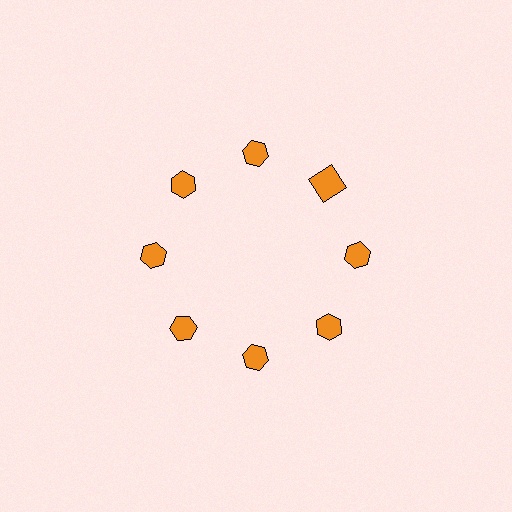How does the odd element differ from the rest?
It has a different shape: square instead of hexagon.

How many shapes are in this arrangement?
There are 8 shapes arranged in a ring pattern.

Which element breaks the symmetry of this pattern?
The orange square at roughly the 2 o'clock position breaks the symmetry. All other shapes are orange hexagons.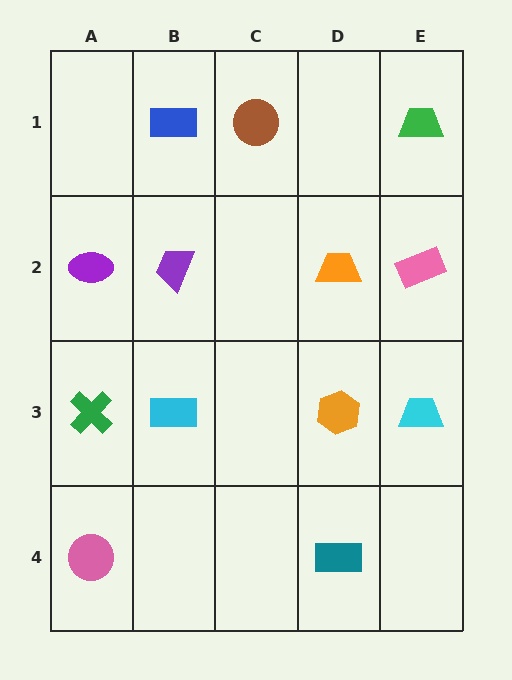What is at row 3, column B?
A cyan rectangle.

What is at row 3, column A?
A green cross.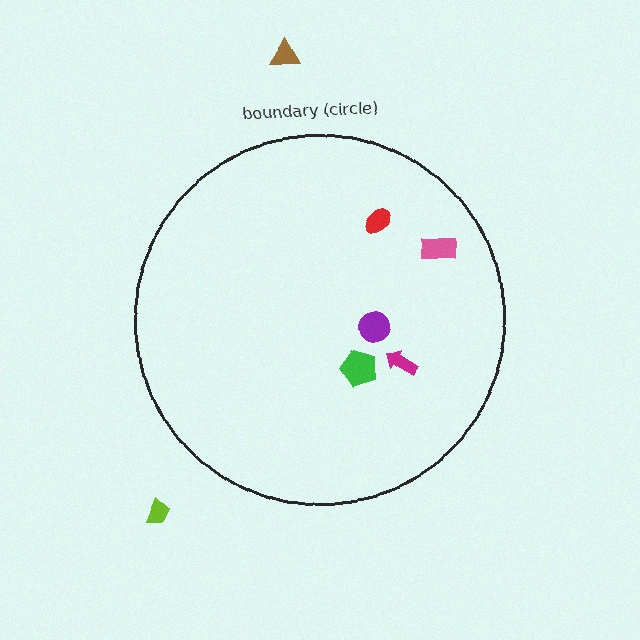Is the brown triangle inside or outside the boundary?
Outside.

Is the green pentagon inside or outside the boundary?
Inside.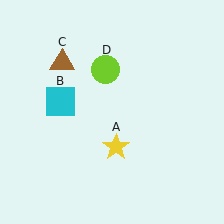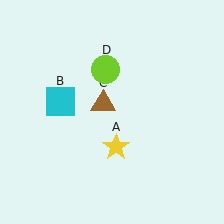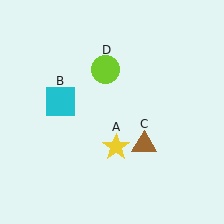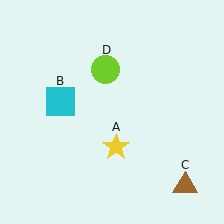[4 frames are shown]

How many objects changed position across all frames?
1 object changed position: brown triangle (object C).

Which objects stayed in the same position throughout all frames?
Yellow star (object A) and cyan square (object B) and lime circle (object D) remained stationary.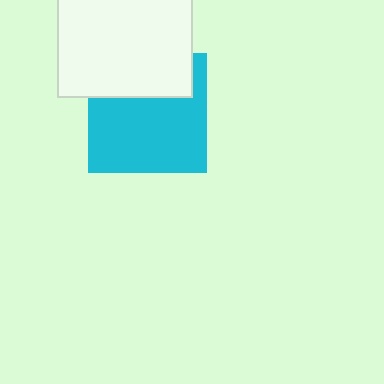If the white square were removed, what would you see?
You would see the complete cyan square.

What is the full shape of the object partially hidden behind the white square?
The partially hidden object is a cyan square.